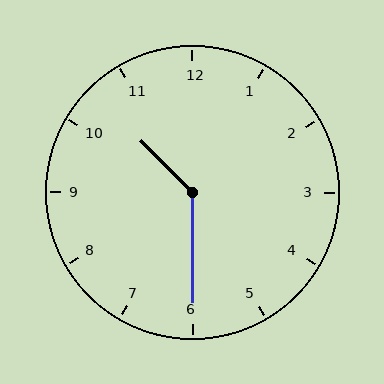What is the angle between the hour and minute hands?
Approximately 135 degrees.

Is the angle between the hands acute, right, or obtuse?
It is obtuse.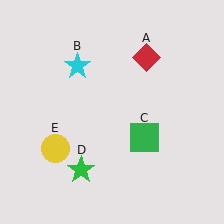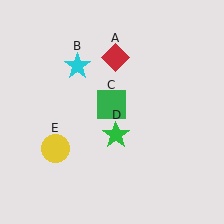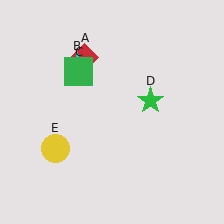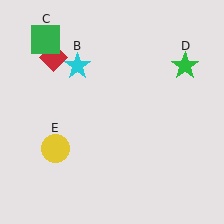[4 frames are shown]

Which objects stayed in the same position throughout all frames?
Cyan star (object B) and yellow circle (object E) remained stationary.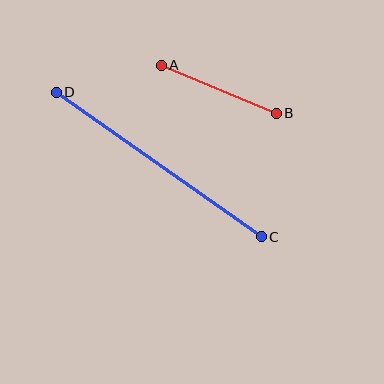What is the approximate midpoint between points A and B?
The midpoint is at approximately (219, 89) pixels.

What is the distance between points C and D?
The distance is approximately 251 pixels.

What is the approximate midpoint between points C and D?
The midpoint is at approximately (159, 165) pixels.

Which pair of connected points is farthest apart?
Points C and D are farthest apart.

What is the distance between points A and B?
The distance is approximately 125 pixels.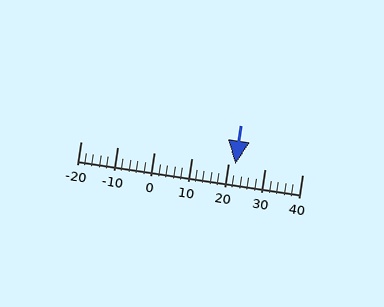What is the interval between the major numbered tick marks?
The major tick marks are spaced 10 units apart.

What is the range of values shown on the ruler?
The ruler shows values from -20 to 40.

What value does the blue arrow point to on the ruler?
The blue arrow points to approximately 22.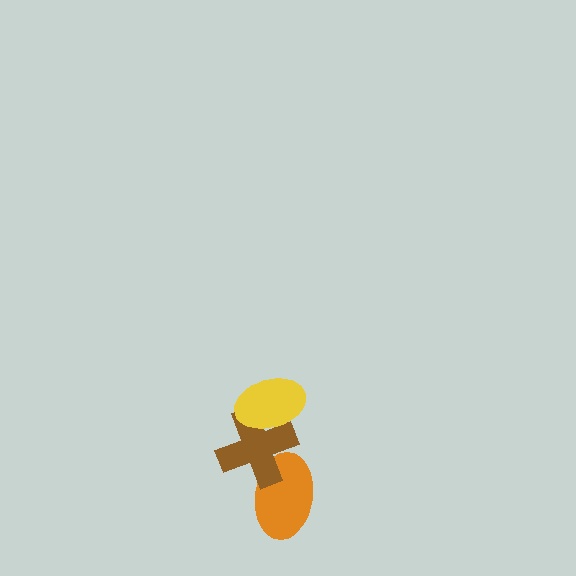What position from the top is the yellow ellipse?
The yellow ellipse is 1st from the top.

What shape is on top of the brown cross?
The yellow ellipse is on top of the brown cross.